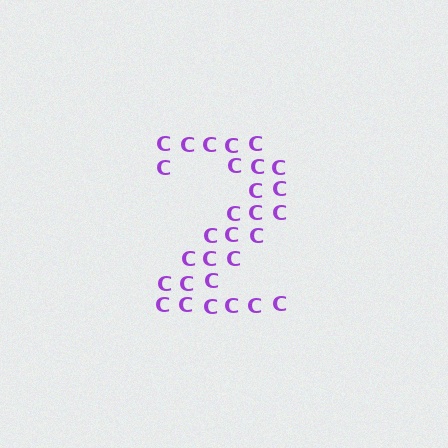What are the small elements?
The small elements are letter C's.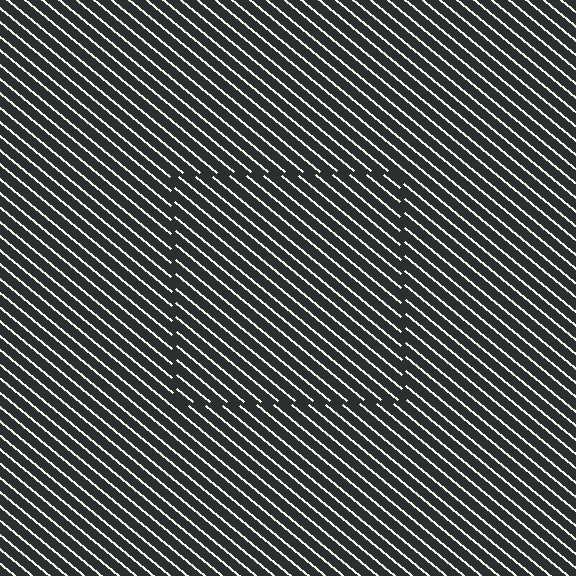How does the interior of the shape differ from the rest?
The interior of the shape contains the same grating, shifted by half a period — the contour is defined by the phase discontinuity where line-ends from the inner and outer gratings abut.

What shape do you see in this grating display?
An illusory square. The interior of the shape contains the same grating, shifted by half a period — the contour is defined by the phase discontinuity where line-ends from the inner and outer gratings abut.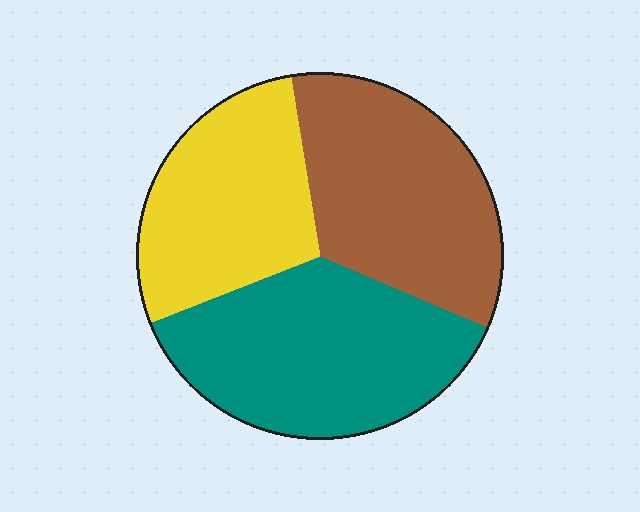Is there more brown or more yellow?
Brown.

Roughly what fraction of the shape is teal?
Teal covers about 35% of the shape.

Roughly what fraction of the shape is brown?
Brown covers around 35% of the shape.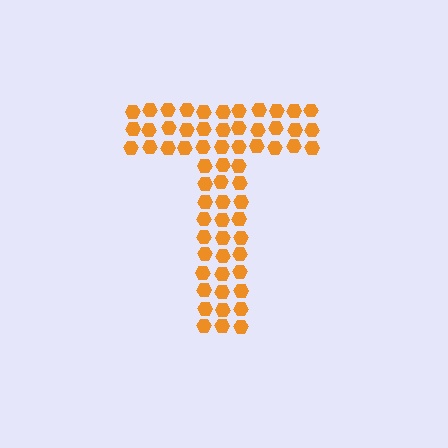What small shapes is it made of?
It is made of small hexagons.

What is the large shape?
The large shape is the letter T.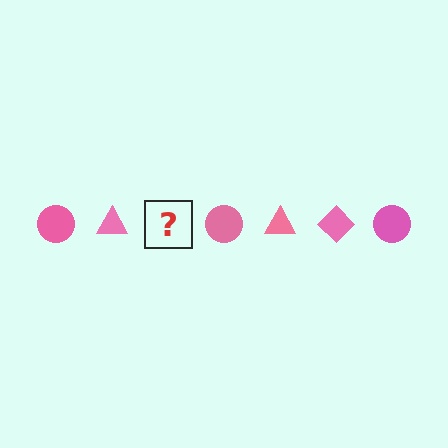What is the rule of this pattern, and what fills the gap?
The rule is that the pattern cycles through circle, triangle, diamond shapes in pink. The gap should be filled with a pink diamond.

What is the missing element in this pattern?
The missing element is a pink diamond.